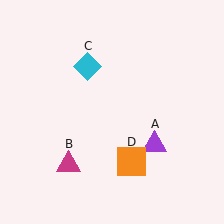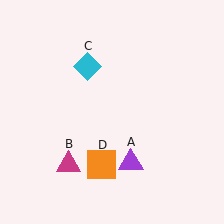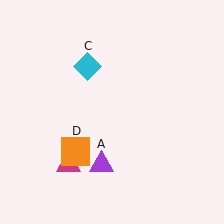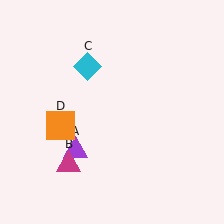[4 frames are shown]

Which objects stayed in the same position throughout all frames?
Magenta triangle (object B) and cyan diamond (object C) remained stationary.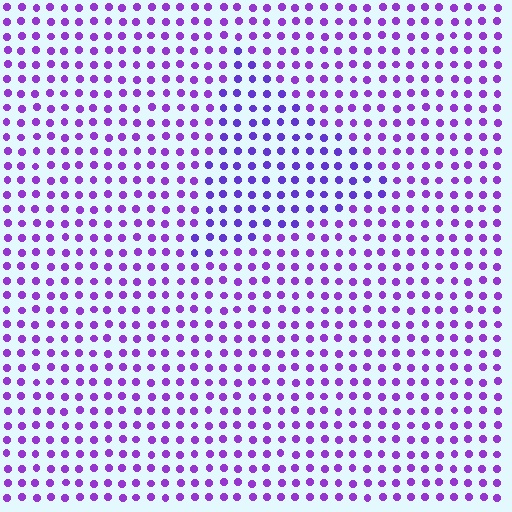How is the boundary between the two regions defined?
The boundary is defined purely by a slight shift in hue (about 21 degrees). Spacing, size, and orientation are identical on both sides.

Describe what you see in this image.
The image is filled with small purple elements in a uniform arrangement. A triangle-shaped region is visible where the elements are tinted to a slightly different hue, forming a subtle color boundary.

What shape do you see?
I see a triangle.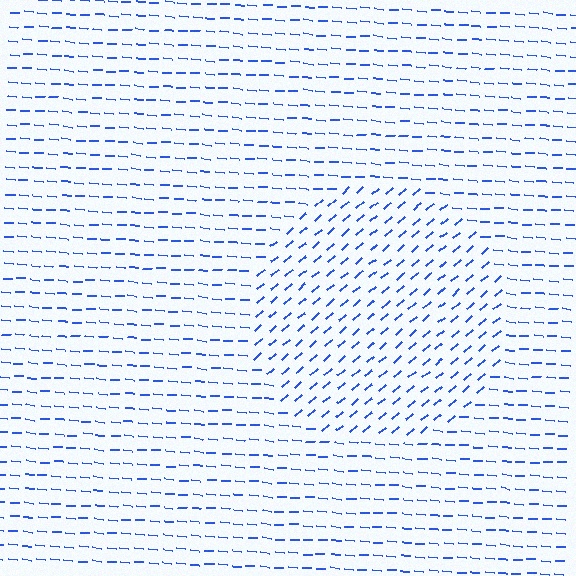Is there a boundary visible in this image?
Yes, there is a texture boundary formed by a change in line orientation.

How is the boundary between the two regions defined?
The boundary is defined purely by a change in line orientation (approximately 45 degrees difference). All lines are the same color and thickness.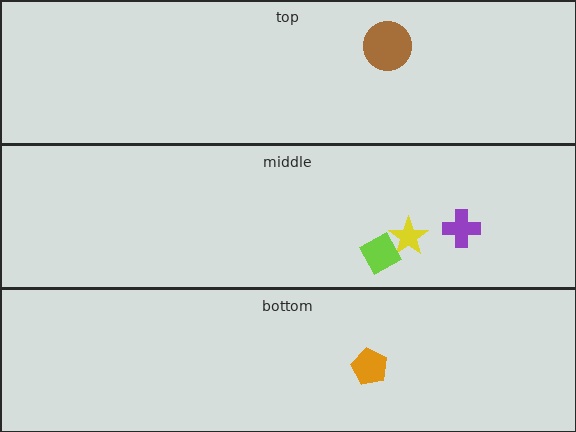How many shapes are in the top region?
1.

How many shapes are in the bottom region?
1.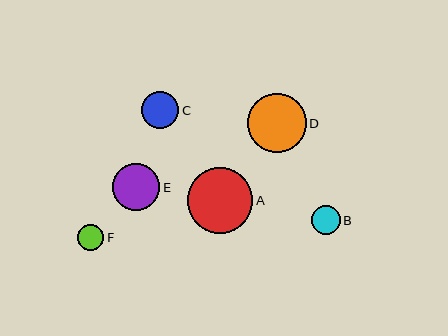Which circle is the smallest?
Circle F is the smallest with a size of approximately 26 pixels.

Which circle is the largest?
Circle A is the largest with a size of approximately 66 pixels.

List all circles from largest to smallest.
From largest to smallest: A, D, E, C, B, F.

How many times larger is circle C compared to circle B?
Circle C is approximately 1.3 times the size of circle B.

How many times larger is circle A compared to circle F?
Circle A is approximately 2.5 times the size of circle F.